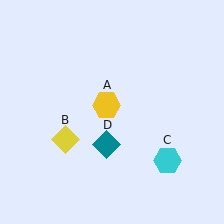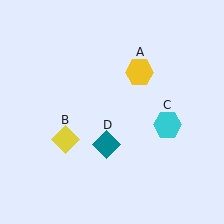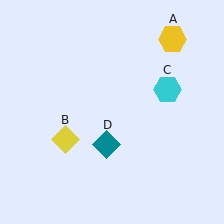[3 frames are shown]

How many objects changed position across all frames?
2 objects changed position: yellow hexagon (object A), cyan hexagon (object C).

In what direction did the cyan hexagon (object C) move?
The cyan hexagon (object C) moved up.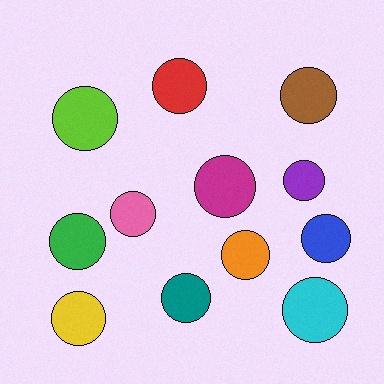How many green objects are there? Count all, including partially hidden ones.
There is 1 green object.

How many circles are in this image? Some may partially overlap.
There are 12 circles.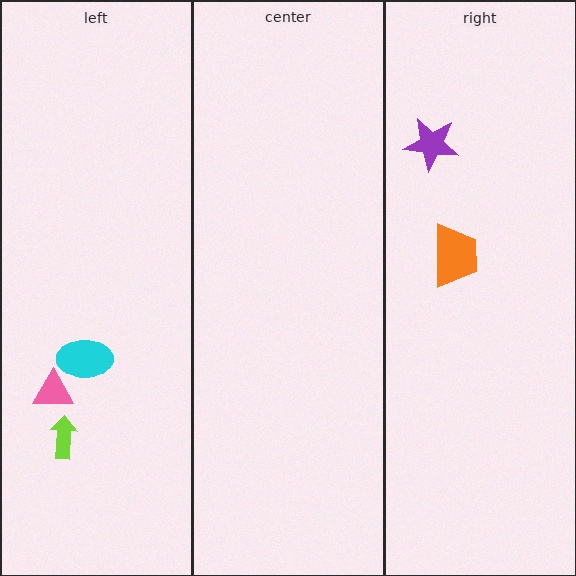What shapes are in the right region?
The orange trapezoid, the purple star.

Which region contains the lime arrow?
The left region.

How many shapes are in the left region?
3.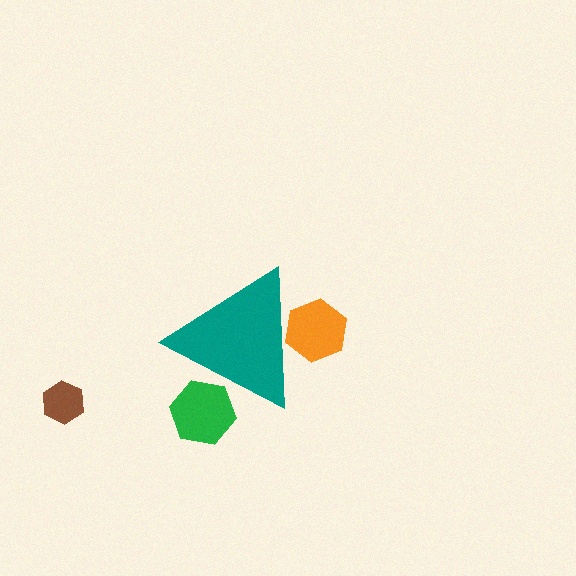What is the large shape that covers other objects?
A teal triangle.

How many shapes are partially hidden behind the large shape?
2 shapes are partially hidden.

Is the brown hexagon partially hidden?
No, the brown hexagon is fully visible.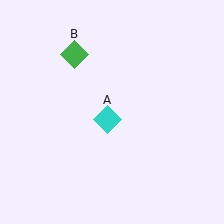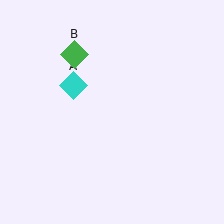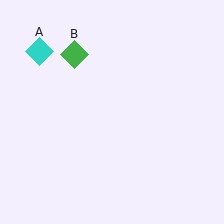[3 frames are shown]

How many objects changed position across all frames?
1 object changed position: cyan diamond (object A).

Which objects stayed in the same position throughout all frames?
Green diamond (object B) remained stationary.